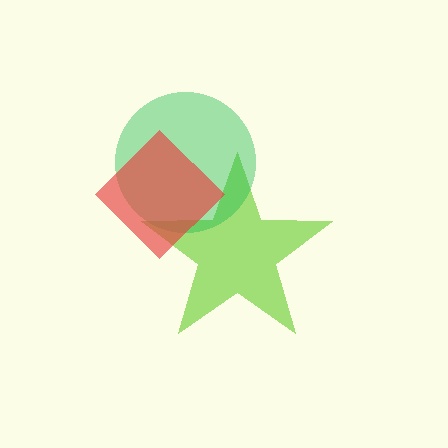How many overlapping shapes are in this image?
There are 3 overlapping shapes in the image.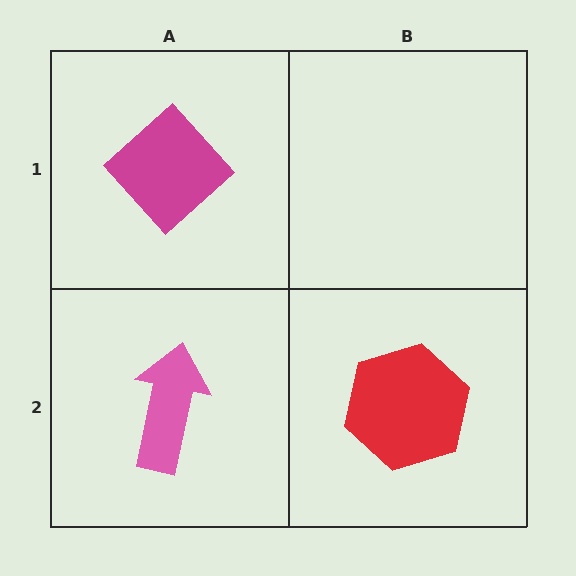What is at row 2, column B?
A red hexagon.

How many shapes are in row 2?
2 shapes.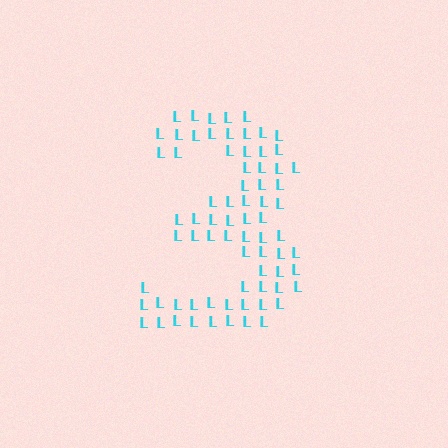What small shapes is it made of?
It is made of small letter L's.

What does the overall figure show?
The overall figure shows the digit 3.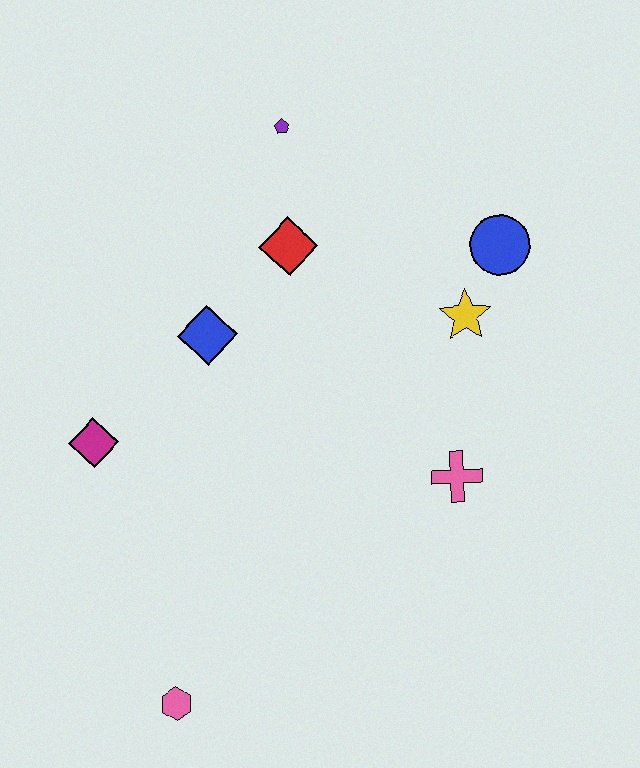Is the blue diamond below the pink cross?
No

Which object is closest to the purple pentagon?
The red diamond is closest to the purple pentagon.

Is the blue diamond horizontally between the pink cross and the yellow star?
No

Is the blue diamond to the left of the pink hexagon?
No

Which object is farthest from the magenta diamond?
The blue circle is farthest from the magenta diamond.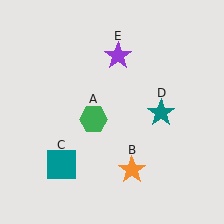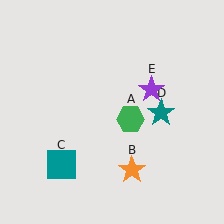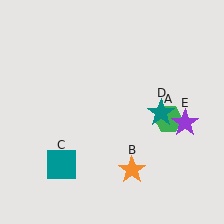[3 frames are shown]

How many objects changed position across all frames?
2 objects changed position: green hexagon (object A), purple star (object E).